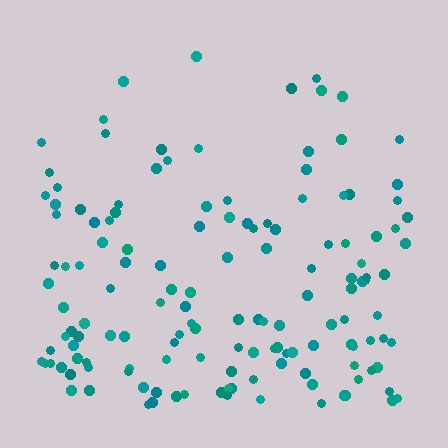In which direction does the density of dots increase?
From top to bottom, with the bottom side densest.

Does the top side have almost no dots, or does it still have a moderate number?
Still a moderate number, just noticeably fewer than the bottom.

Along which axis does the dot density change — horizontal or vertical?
Vertical.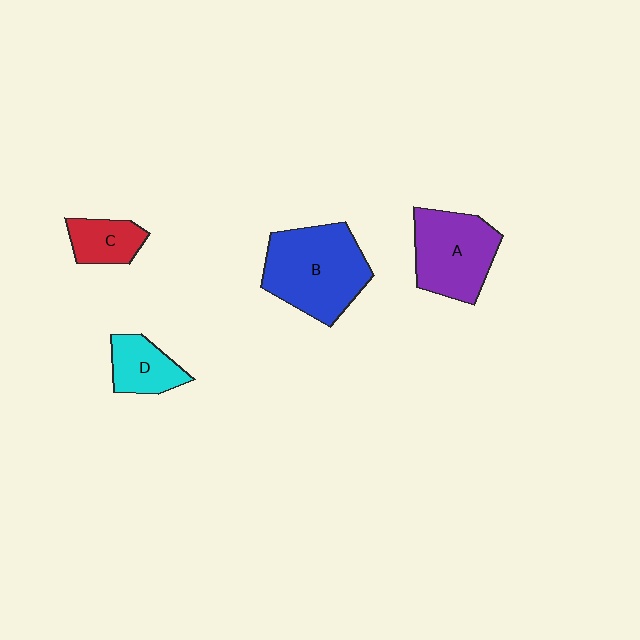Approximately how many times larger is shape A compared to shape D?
Approximately 1.8 times.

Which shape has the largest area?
Shape B (blue).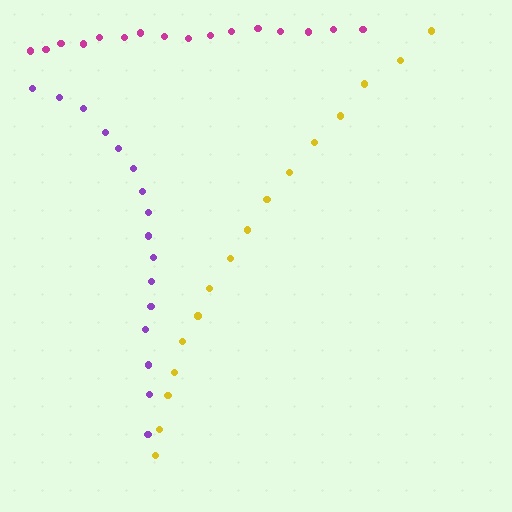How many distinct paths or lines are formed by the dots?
There are 3 distinct paths.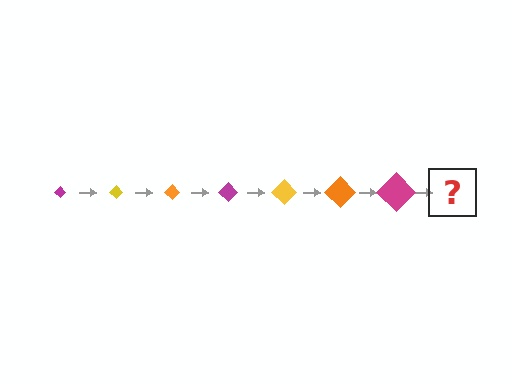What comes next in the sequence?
The next element should be a yellow diamond, larger than the previous one.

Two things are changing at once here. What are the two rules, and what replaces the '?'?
The two rules are that the diamond grows larger each step and the color cycles through magenta, yellow, and orange. The '?' should be a yellow diamond, larger than the previous one.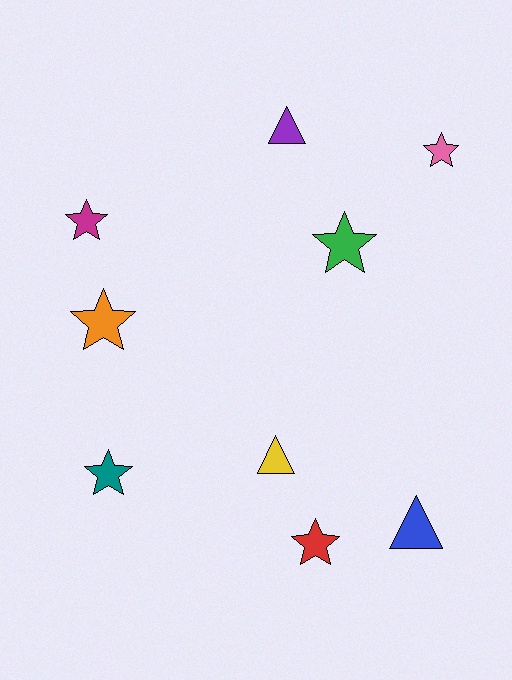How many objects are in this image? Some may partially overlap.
There are 9 objects.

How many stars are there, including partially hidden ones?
There are 6 stars.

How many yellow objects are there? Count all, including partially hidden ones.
There is 1 yellow object.